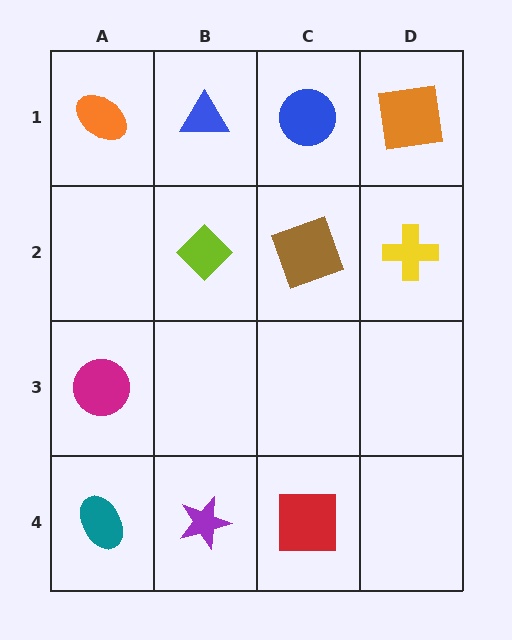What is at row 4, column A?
A teal ellipse.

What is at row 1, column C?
A blue circle.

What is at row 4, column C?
A red square.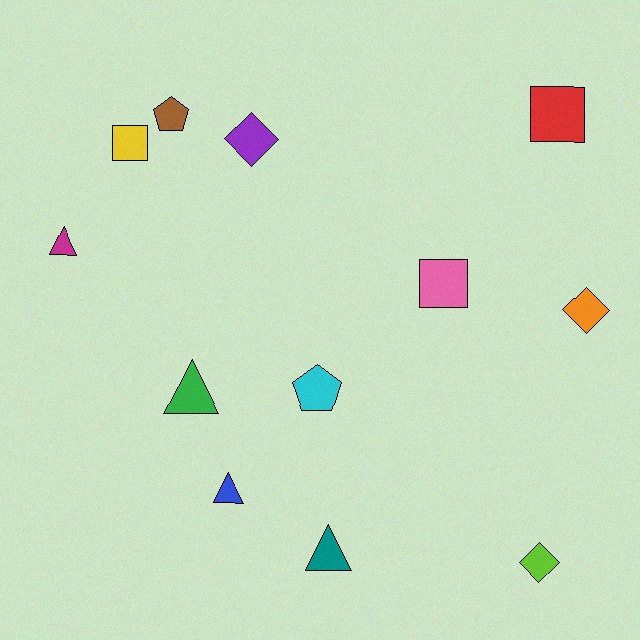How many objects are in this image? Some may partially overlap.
There are 12 objects.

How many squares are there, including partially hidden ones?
There are 3 squares.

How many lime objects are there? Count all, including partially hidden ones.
There is 1 lime object.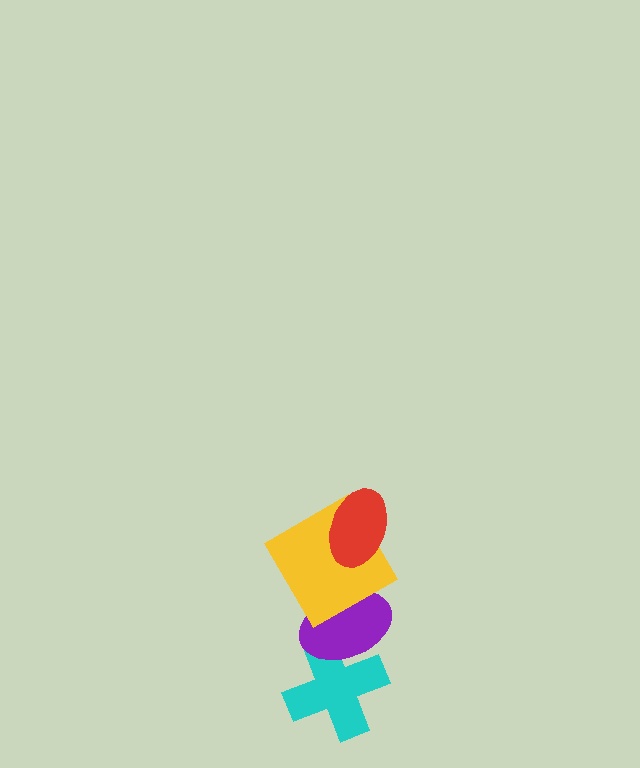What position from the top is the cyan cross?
The cyan cross is 4th from the top.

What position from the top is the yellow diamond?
The yellow diamond is 2nd from the top.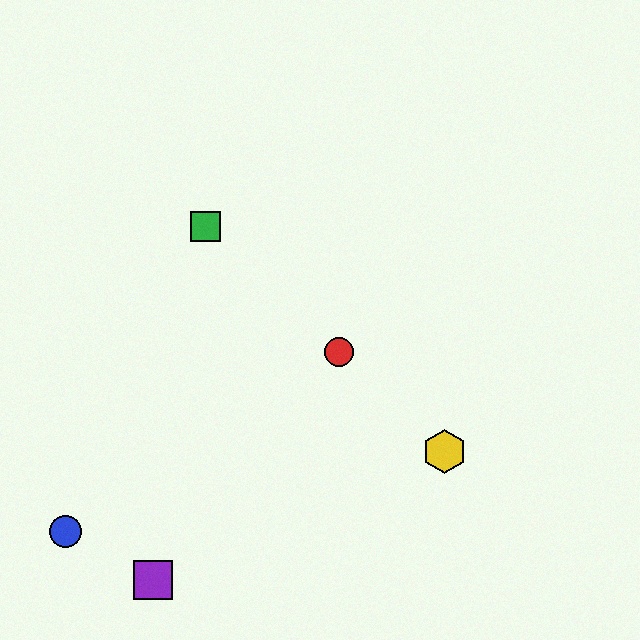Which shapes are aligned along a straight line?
The red circle, the green square, the yellow hexagon are aligned along a straight line.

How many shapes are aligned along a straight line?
3 shapes (the red circle, the green square, the yellow hexagon) are aligned along a straight line.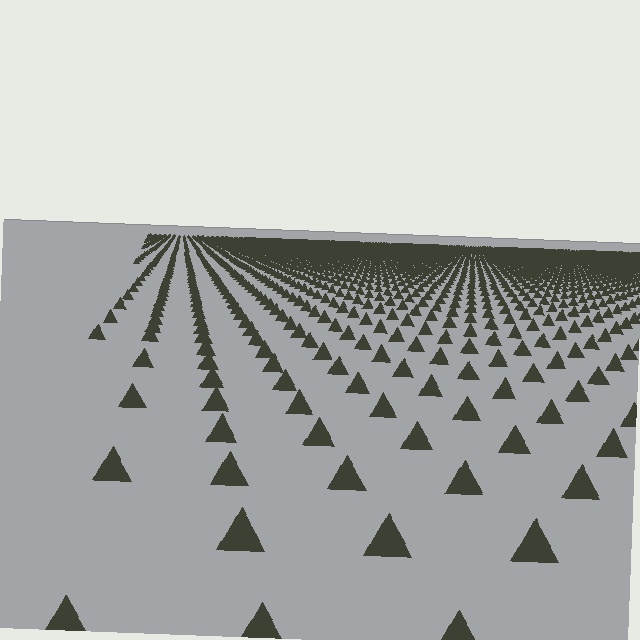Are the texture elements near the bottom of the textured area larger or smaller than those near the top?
Larger. Near the bottom, elements are closer to the viewer and appear at a bigger on-screen size.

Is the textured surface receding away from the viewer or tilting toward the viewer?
The surface is receding away from the viewer. Texture elements get smaller and denser toward the top.